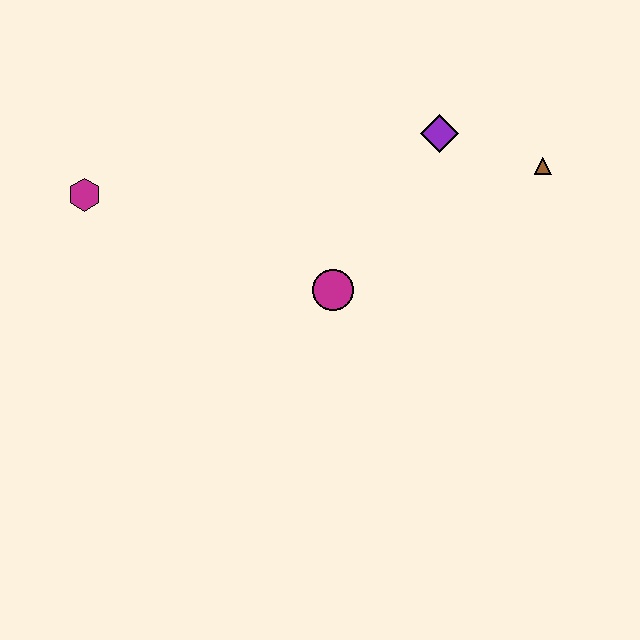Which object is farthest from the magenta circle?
The magenta hexagon is farthest from the magenta circle.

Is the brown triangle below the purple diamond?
Yes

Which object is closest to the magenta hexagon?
The magenta circle is closest to the magenta hexagon.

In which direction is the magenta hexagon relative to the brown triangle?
The magenta hexagon is to the left of the brown triangle.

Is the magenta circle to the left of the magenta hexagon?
No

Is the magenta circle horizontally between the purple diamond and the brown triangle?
No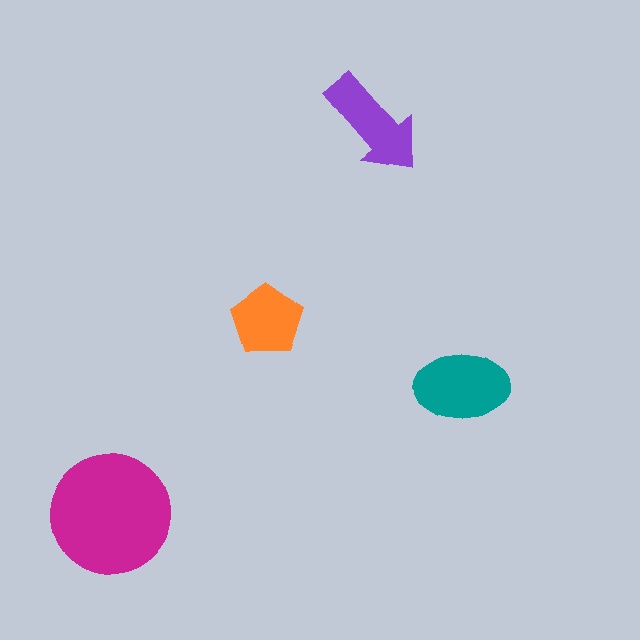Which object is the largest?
The magenta circle.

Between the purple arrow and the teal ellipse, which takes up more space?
The teal ellipse.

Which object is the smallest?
The orange pentagon.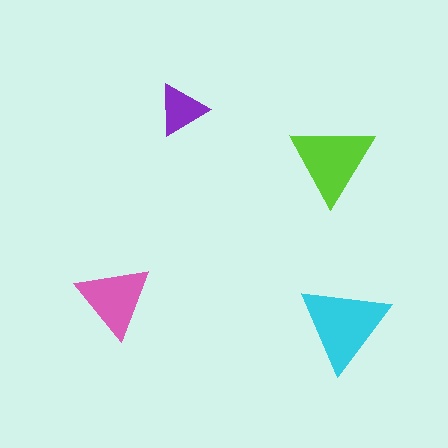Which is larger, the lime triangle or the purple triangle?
The lime one.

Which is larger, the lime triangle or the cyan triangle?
The cyan one.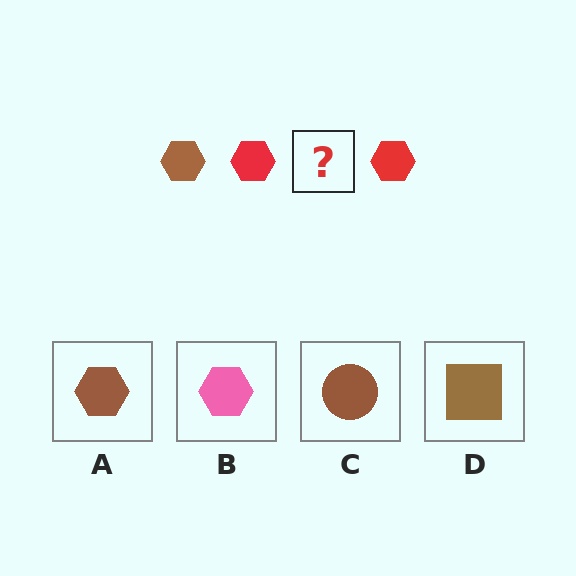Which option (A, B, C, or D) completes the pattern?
A.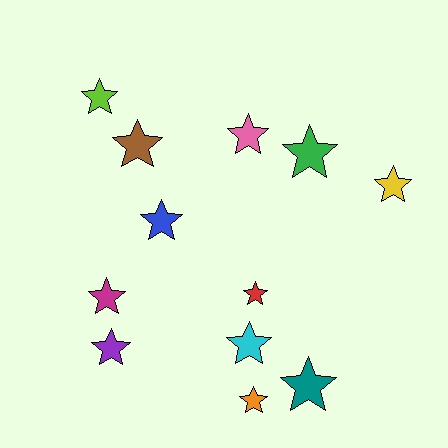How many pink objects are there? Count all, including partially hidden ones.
There is 1 pink object.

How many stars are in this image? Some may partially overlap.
There are 12 stars.